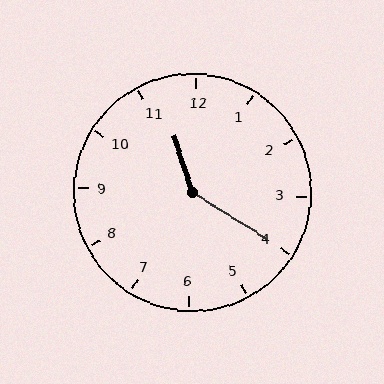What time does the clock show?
11:20.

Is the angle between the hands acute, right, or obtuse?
It is obtuse.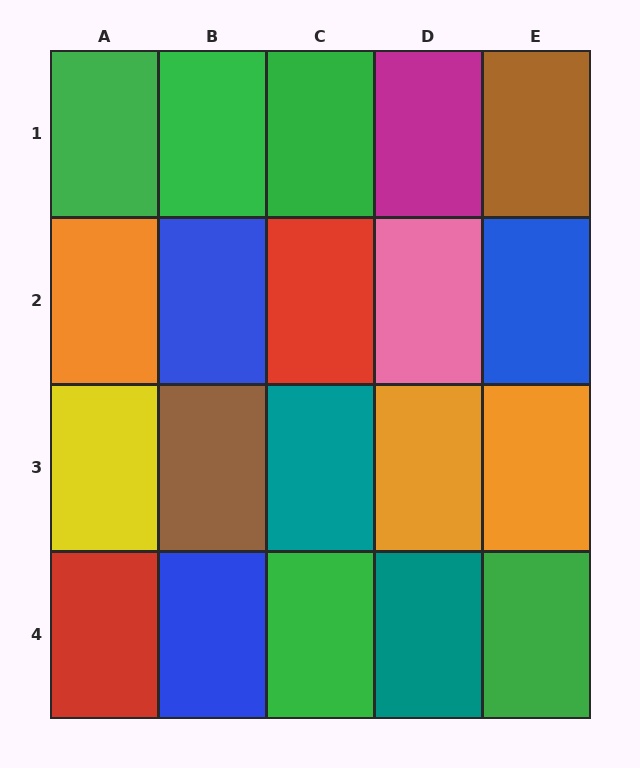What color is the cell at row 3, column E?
Orange.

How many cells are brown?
2 cells are brown.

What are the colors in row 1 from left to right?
Green, green, green, magenta, brown.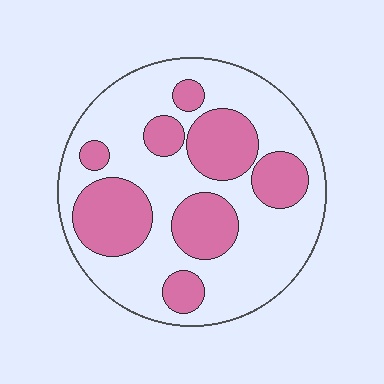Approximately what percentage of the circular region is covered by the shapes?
Approximately 35%.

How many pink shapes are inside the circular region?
8.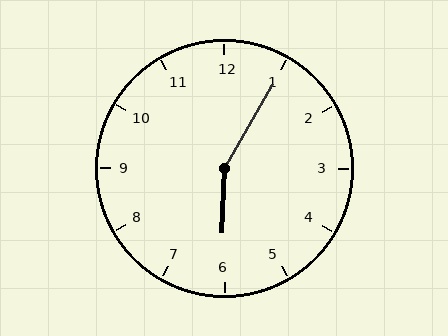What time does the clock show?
6:05.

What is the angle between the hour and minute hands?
Approximately 152 degrees.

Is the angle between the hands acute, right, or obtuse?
It is obtuse.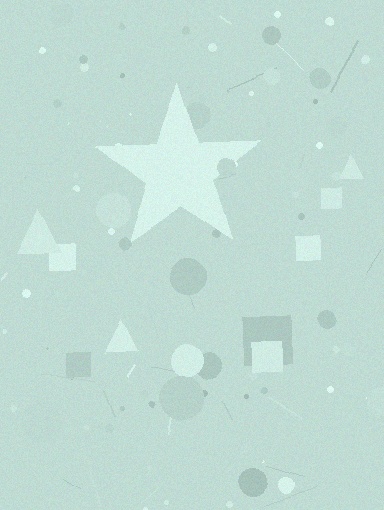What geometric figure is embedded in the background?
A star is embedded in the background.